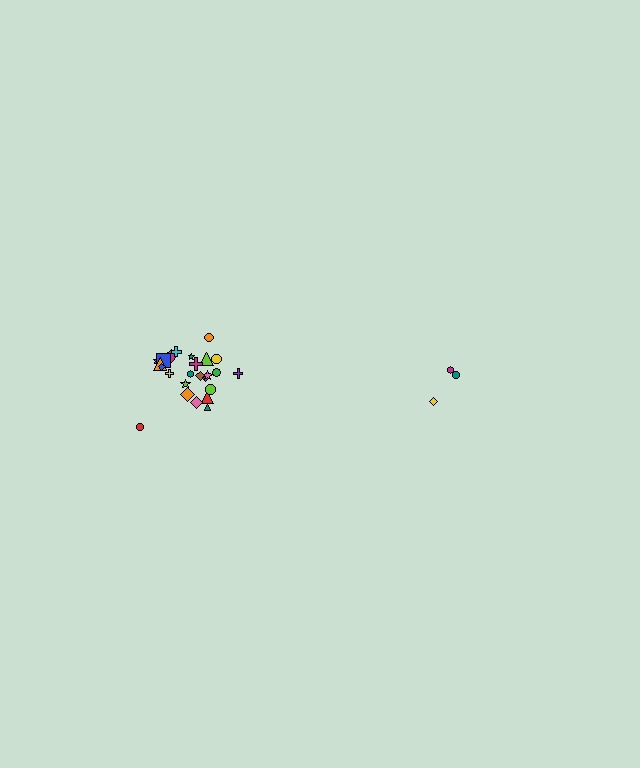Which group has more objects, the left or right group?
The left group.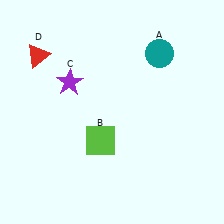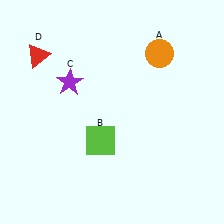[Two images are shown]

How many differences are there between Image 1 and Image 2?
There is 1 difference between the two images.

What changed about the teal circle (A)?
In Image 1, A is teal. In Image 2, it changed to orange.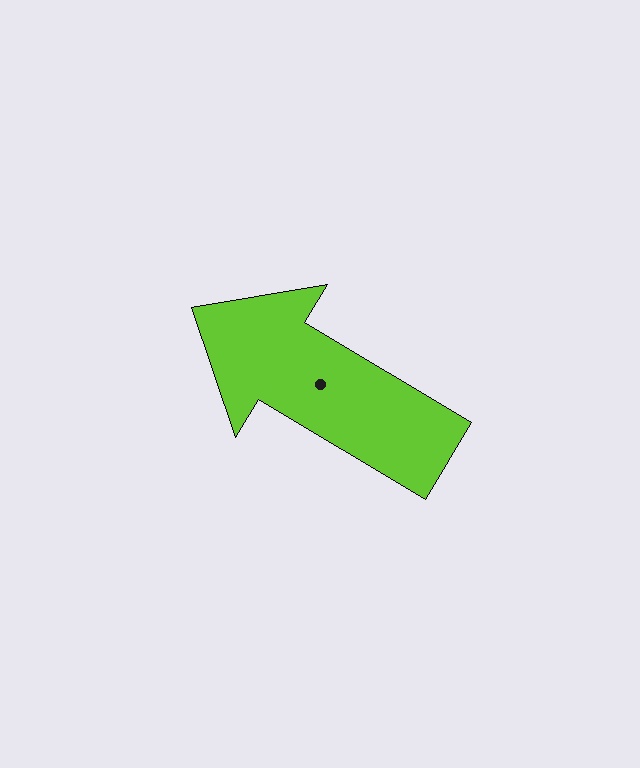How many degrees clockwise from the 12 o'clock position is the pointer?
Approximately 301 degrees.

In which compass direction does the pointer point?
Northwest.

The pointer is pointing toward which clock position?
Roughly 10 o'clock.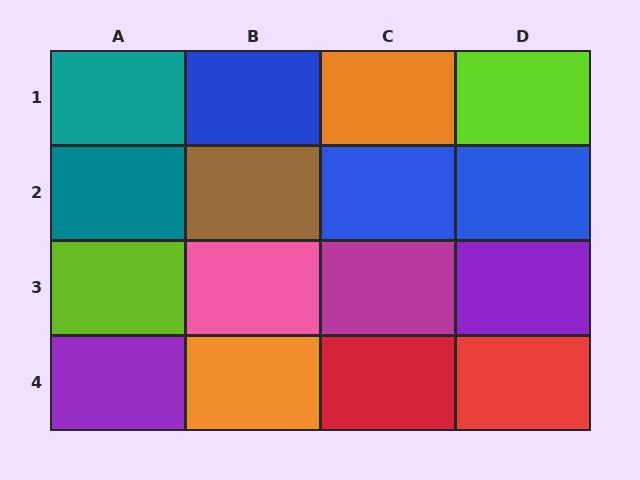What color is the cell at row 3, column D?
Purple.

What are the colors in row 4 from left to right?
Purple, orange, red, red.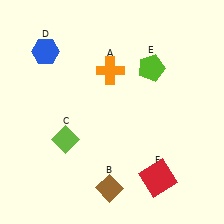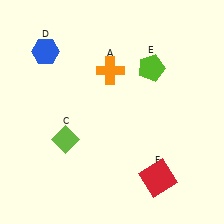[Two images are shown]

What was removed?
The brown diamond (B) was removed in Image 2.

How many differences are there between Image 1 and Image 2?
There is 1 difference between the two images.